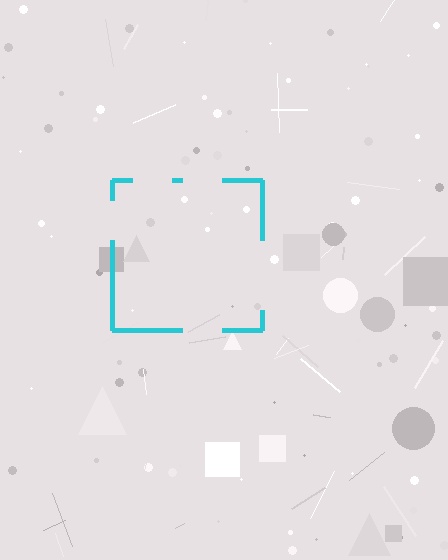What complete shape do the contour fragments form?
The contour fragments form a square.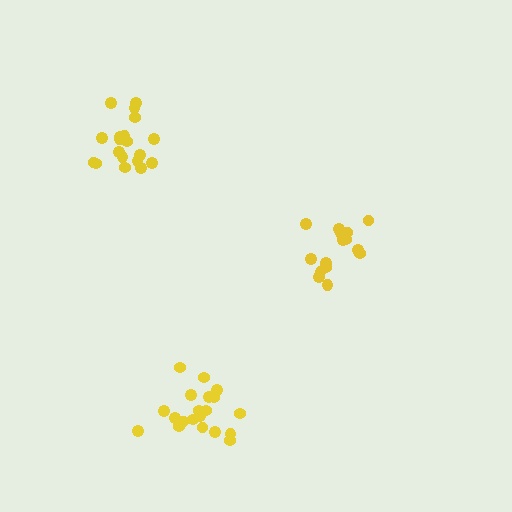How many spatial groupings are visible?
There are 3 spatial groupings.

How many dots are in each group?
Group 1: 21 dots, Group 2: 16 dots, Group 3: 19 dots (56 total).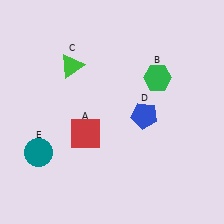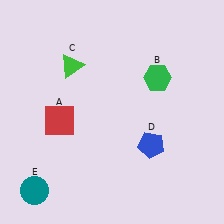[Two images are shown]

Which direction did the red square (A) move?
The red square (A) moved left.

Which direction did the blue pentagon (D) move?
The blue pentagon (D) moved down.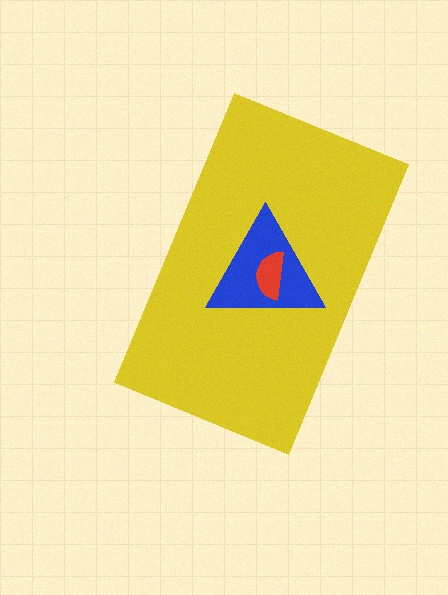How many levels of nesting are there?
3.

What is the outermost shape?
The yellow rectangle.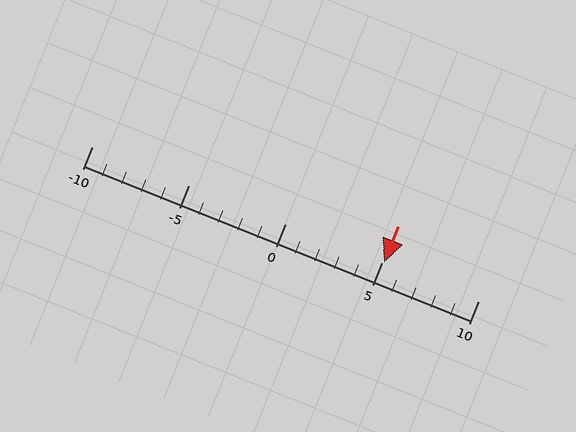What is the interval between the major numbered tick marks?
The major tick marks are spaced 5 units apart.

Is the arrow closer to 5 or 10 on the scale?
The arrow is closer to 5.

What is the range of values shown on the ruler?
The ruler shows values from -10 to 10.